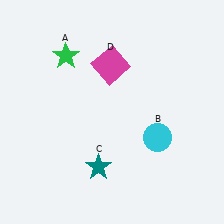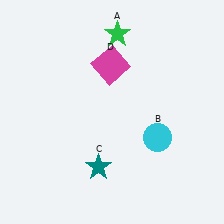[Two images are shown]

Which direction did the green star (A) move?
The green star (A) moved right.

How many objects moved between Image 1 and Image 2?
1 object moved between the two images.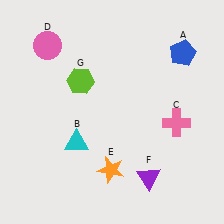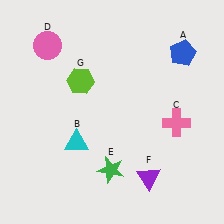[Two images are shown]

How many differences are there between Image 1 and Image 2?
There is 1 difference between the two images.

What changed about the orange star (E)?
In Image 1, E is orange. In Image 2, it changed to green.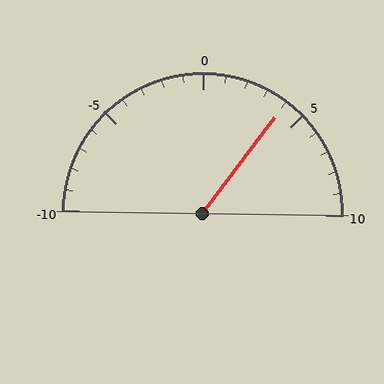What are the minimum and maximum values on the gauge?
The gauge ranges from -10 to 10.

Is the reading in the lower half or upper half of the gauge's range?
The reading is in the upper half of the range (-10 to 10).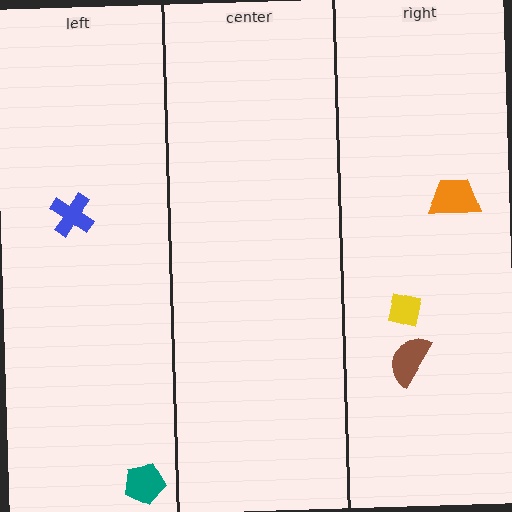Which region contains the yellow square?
The right region.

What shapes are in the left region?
The blue cross, the teal pentagon.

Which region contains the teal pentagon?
The left region.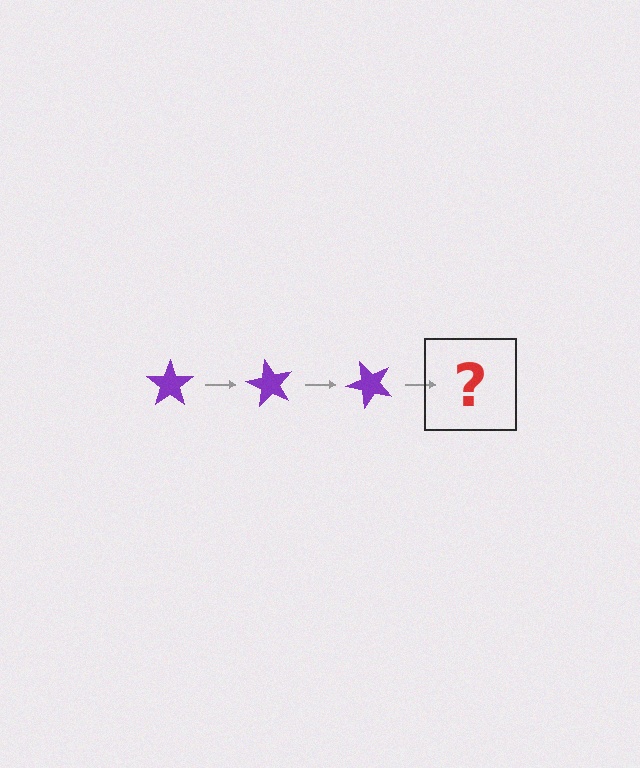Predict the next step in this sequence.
The next step is a purple star rotated 180 degrees.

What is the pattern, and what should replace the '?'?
The pattern is that the star rotates 60 degrees each step. The '?' should be a purple star rotated 180 degrees.